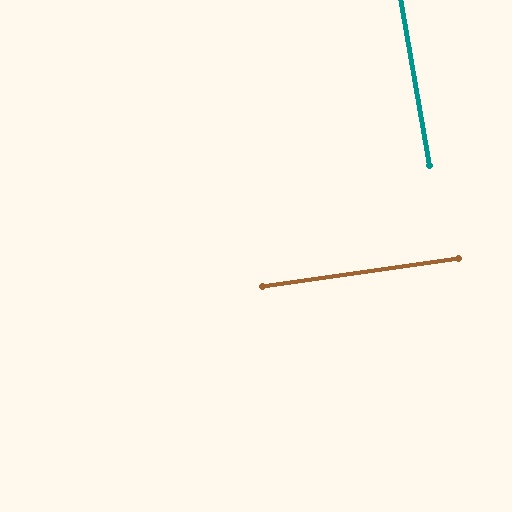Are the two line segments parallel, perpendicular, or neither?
Perpendicular — they meet at approximately 88°.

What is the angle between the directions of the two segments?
Approximately 88 degrees.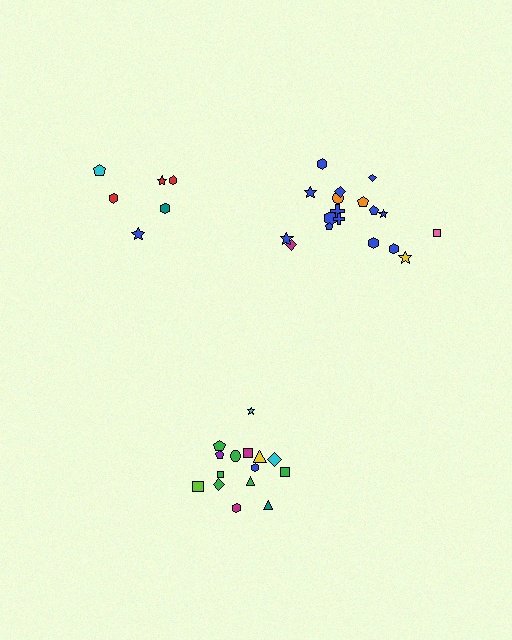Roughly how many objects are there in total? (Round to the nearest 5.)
Roughly 40 objects in total.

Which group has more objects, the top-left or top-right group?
The top-right group.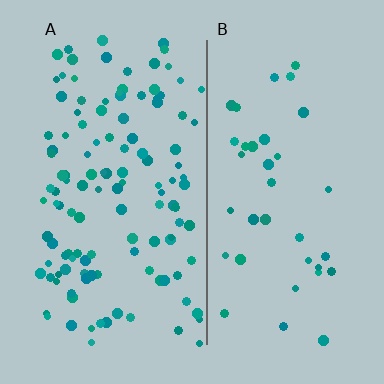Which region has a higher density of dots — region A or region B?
A (the left).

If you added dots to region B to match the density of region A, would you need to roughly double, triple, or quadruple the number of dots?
Approximately triple.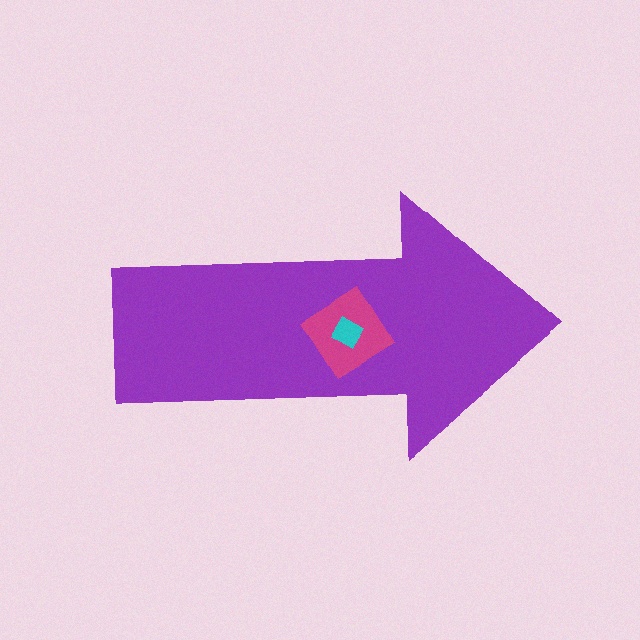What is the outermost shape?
The purple arrow.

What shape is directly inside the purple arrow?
The magenta diamond.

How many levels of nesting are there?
3.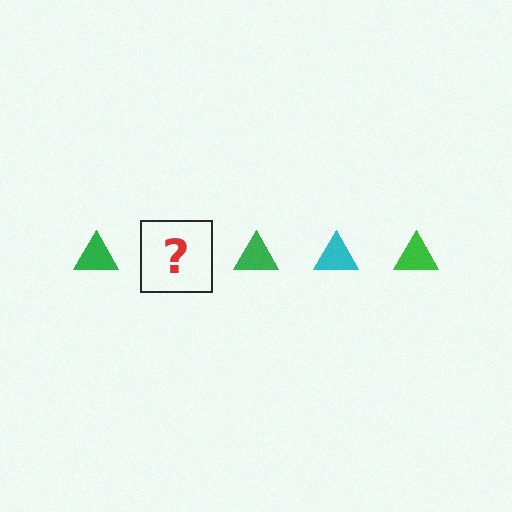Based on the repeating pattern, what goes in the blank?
The blank should be a cyan triangle.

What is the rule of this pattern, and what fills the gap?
The rule is that the pattern cycles through green, cyan triangles. The gap should be filled with a cyan triangle.